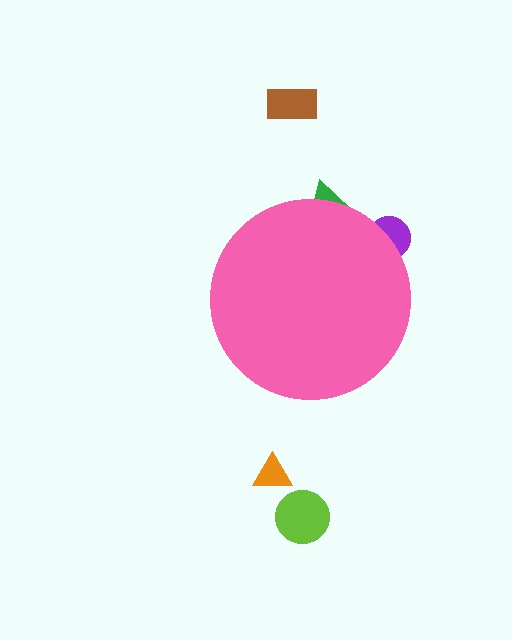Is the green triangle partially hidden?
Yes, the green triangle is partially hidden behind the pink circle.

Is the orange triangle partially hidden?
No, the orange triangle is fully visible.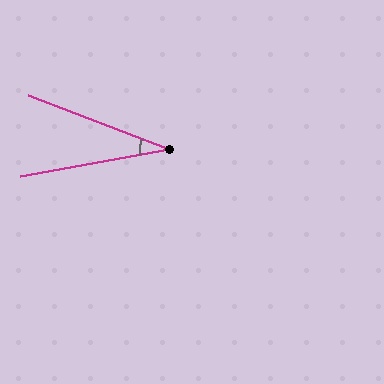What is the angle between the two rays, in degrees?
Approximately 31 degrees.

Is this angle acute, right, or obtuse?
It is acute.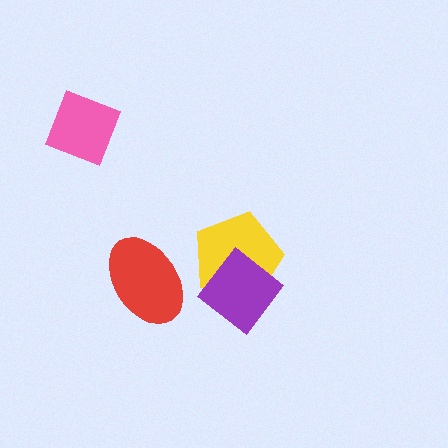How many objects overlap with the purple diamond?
1 object overlaps with the purple diamond.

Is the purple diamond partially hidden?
No, no other shape covers it.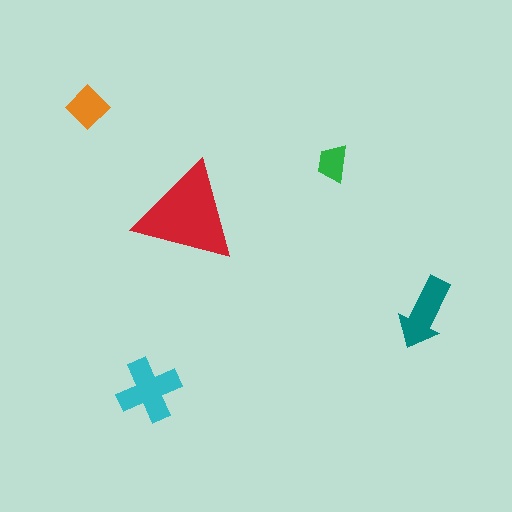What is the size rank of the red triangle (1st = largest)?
1st.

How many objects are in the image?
There are 5 objects in the image.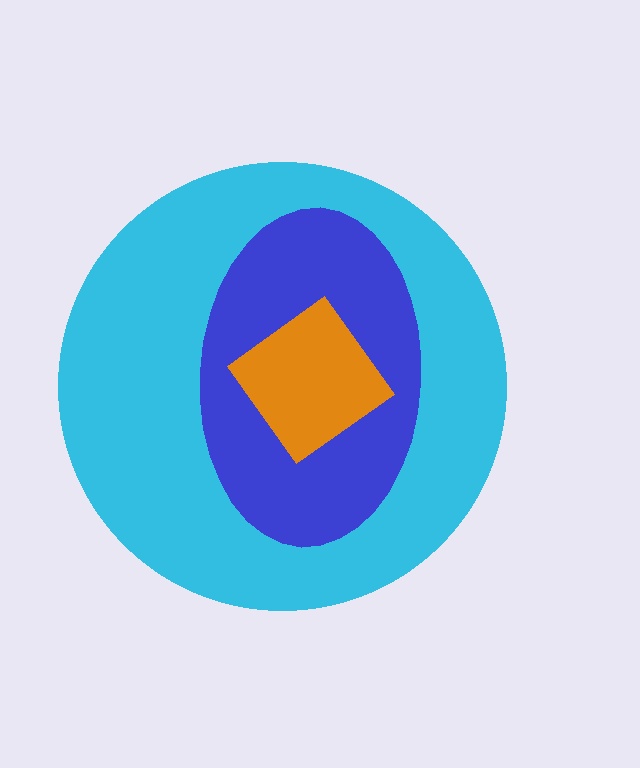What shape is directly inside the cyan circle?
The blue ellipse.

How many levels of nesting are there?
3.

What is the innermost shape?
The orange diamond.